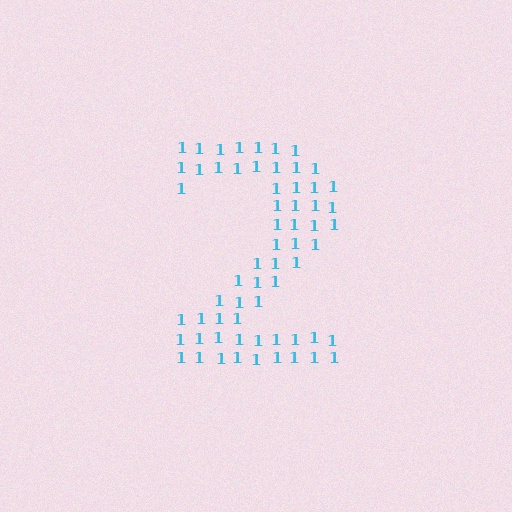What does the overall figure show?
The overall figure shows the digit 2.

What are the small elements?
The small elements are digit 1's.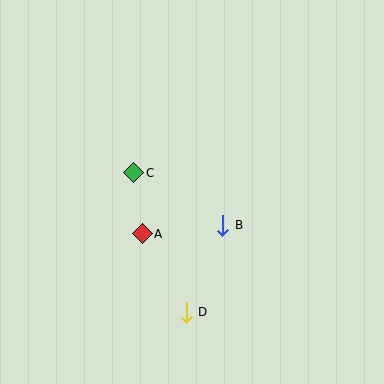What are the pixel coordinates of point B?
Point B is at (223, 225).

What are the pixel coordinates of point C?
Point C is at (134, 173).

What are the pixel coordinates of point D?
Point D is at (186, 312).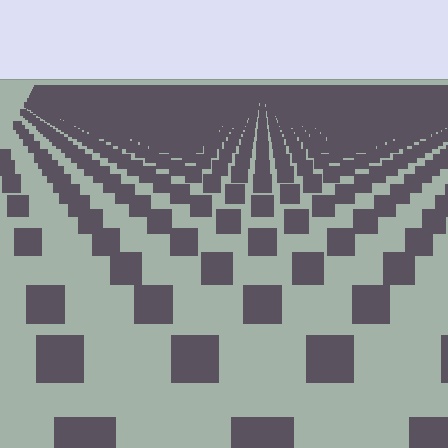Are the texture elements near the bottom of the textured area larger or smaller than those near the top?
Larger. Near the bottom, elements are closer to the viewer and appear at a bigger on-screen size.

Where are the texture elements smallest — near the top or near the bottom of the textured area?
Near the top.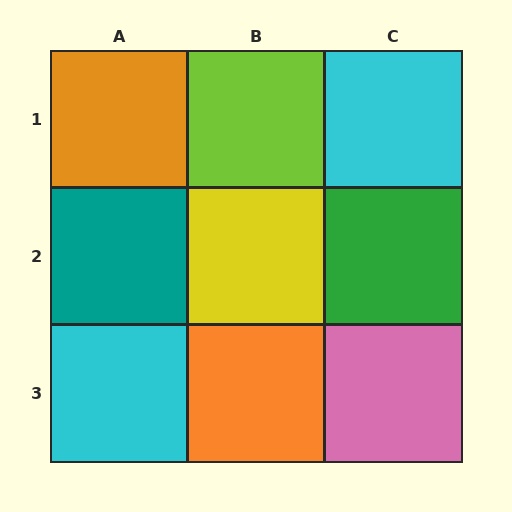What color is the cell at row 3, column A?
Cyan.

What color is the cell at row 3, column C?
Pink.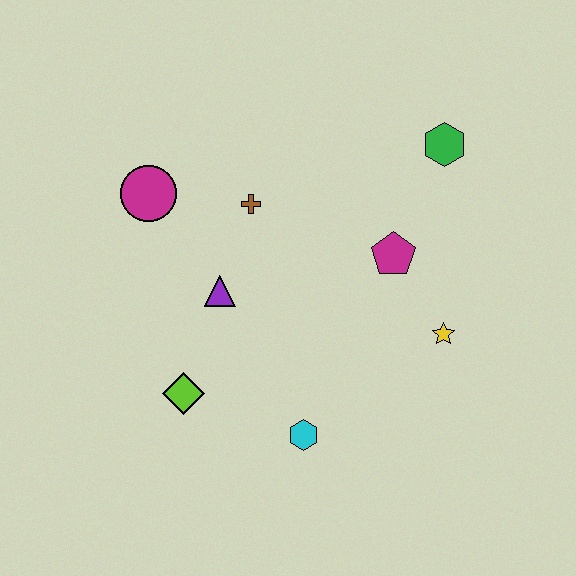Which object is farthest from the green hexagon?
The lime diamond is farthest from the green hexagon.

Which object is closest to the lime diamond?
The purple triangle is closest to the lime diamond.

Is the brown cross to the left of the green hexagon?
Yes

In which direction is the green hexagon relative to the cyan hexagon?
The green hexagon is above the cyan hexagon.